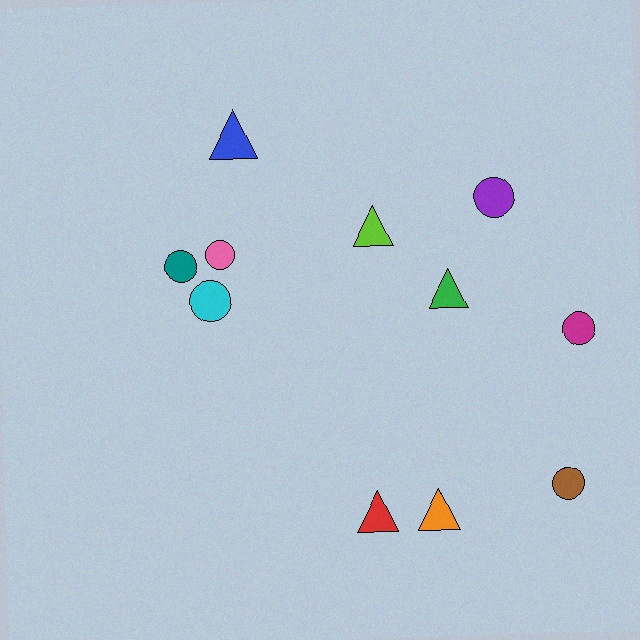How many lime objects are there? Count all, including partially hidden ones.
There is 1 lime object.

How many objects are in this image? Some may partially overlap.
There are 11 objects.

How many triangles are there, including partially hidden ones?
There are 5 triangles.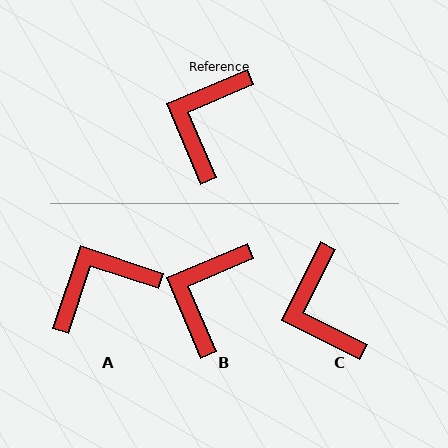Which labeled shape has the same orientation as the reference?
B.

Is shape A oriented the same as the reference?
No, it is off by about 42 degrees.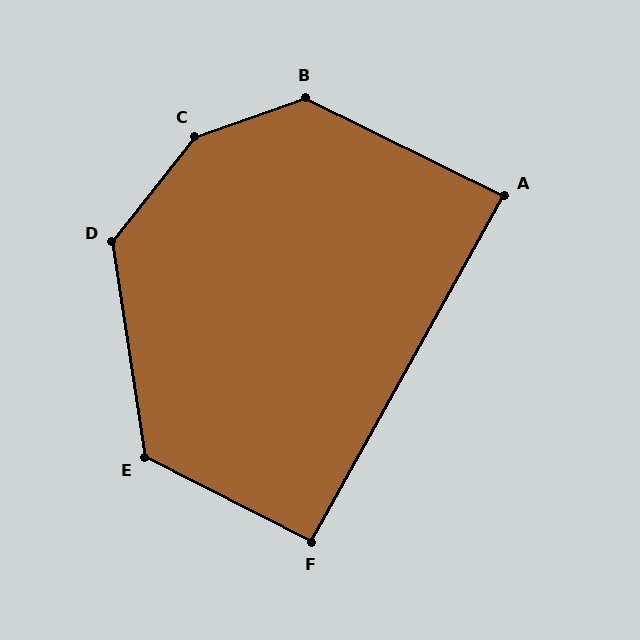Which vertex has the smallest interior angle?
A, at approximately 87 degrees.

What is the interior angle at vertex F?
Approximately 92 degrees (approximately right).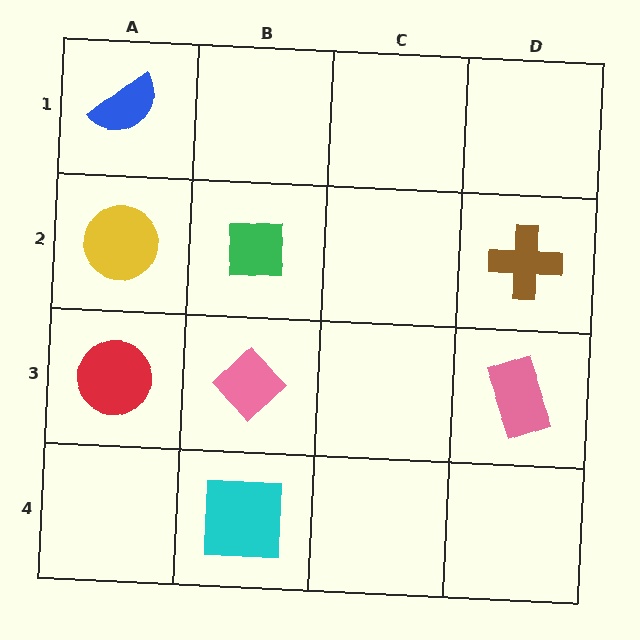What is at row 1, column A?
A blue semicircle.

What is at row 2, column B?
A green square.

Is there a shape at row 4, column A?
No, that cell is empty.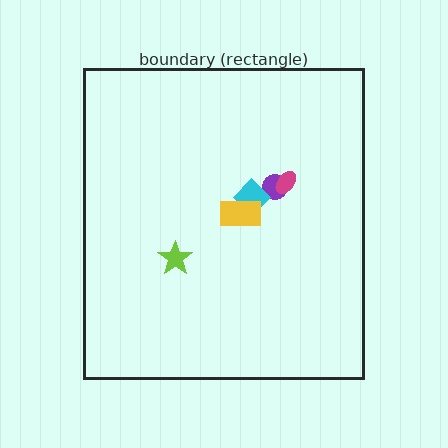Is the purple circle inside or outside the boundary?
Inside.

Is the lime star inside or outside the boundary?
Inside.